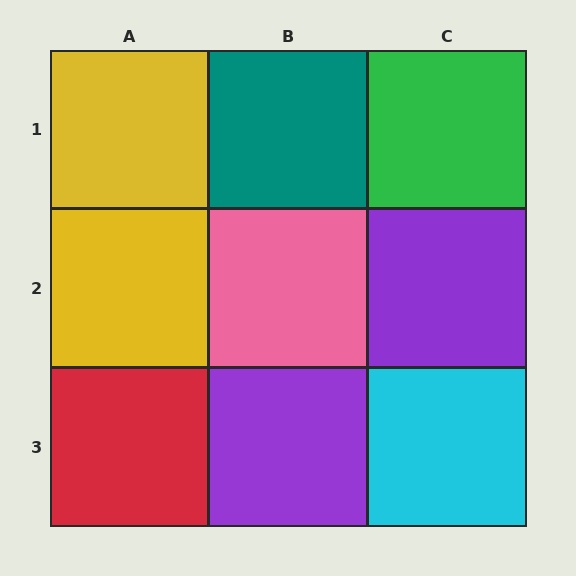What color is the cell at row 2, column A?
Yellow.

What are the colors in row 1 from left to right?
Yellow, teal, green.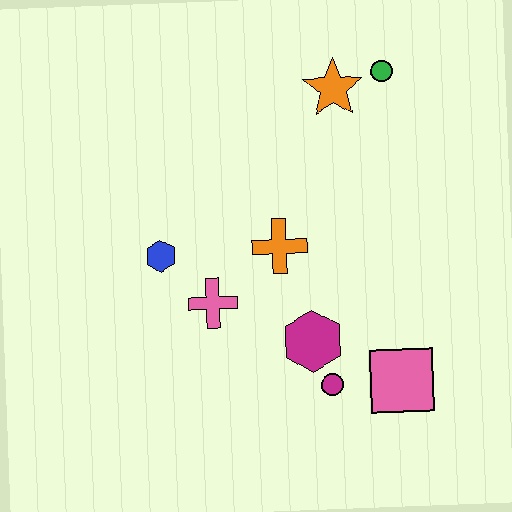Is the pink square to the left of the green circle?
No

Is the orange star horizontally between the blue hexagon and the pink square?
Yes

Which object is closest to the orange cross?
The pink cross is closest to the orange cross.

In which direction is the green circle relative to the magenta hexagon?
The green circle is above the magenta hexagon.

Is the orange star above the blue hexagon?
Yes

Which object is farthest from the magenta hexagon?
The green circle is farthest from the magenta hexagon.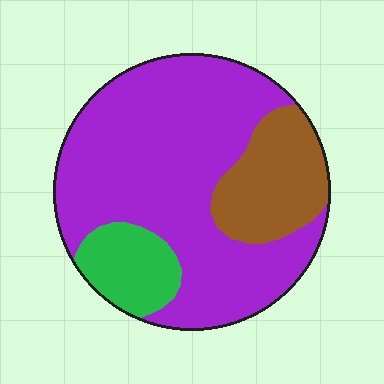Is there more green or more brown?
Brown.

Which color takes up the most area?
Purple, at roughly 70%.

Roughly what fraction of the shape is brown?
Brown takes up between a sixth and a third of the shape.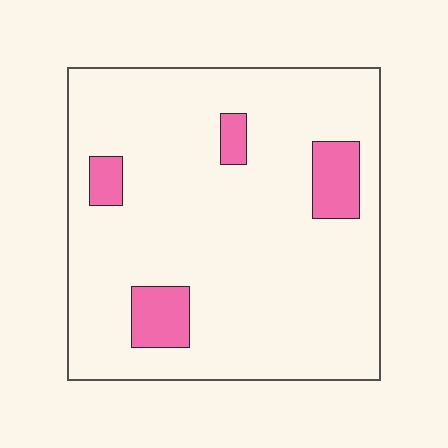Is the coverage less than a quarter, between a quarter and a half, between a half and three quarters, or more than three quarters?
Less than a quarter.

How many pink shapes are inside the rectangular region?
4.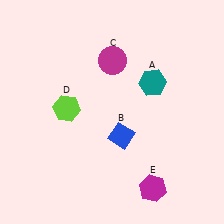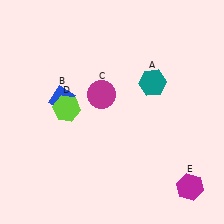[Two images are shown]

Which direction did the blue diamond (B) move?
The blue diamond (B) moved left.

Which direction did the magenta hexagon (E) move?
The magenta hexagon (E) moved right.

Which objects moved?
The objects that moved are: the blue diamond (B), the magenta circle (C), the magenta hexagon (E).